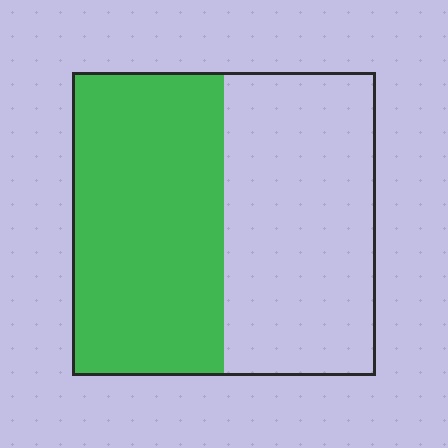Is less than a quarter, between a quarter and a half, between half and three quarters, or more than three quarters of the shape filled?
Between half and three quarters.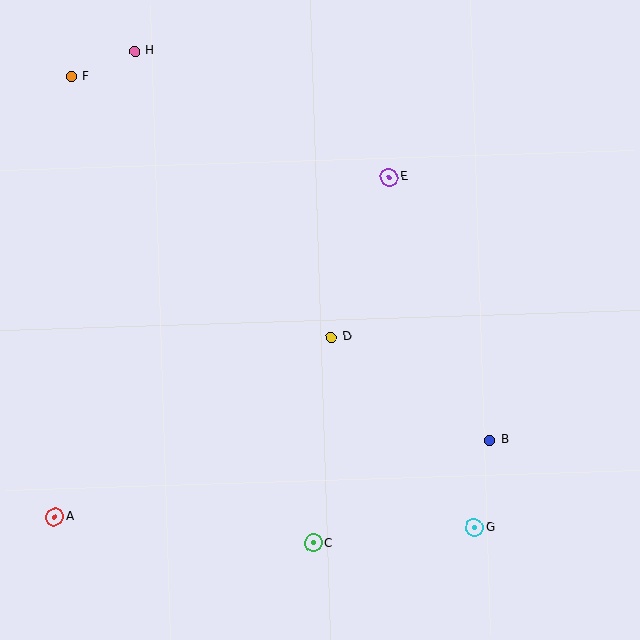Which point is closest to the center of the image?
Point D at (331, 337) is closest to the center.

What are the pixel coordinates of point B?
Point B is at (490, 440).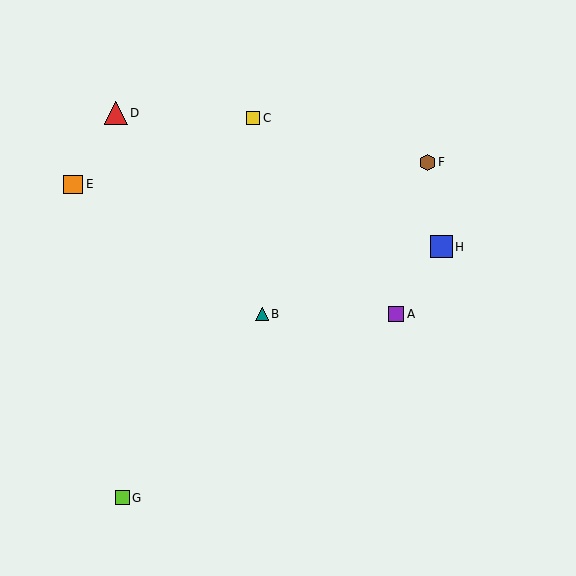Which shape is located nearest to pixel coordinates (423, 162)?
The brown hexagon (labeled F) at (427, 162) is nearest to that location.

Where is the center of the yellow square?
The center of the yellow square is at (253, 118).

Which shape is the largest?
The red triangle (labeled D) is the largest.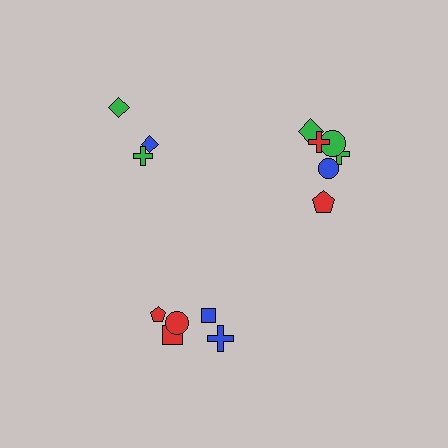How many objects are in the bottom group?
There are 5 objects.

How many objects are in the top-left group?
There are 3 objects.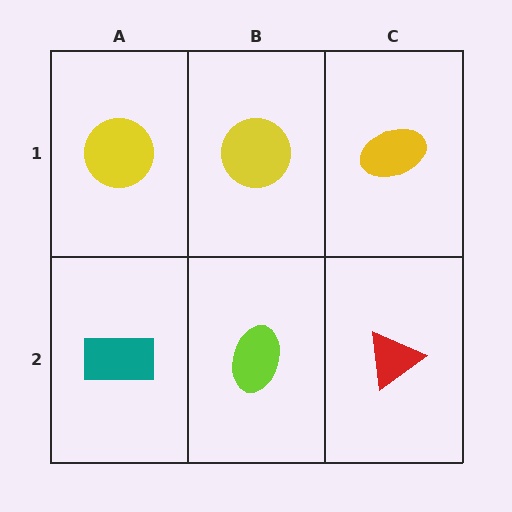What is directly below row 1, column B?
A lime ellipse.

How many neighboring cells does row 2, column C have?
2.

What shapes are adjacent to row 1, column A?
A teal rectangle (row 2, column A), a yellow circle (row 1, column B).